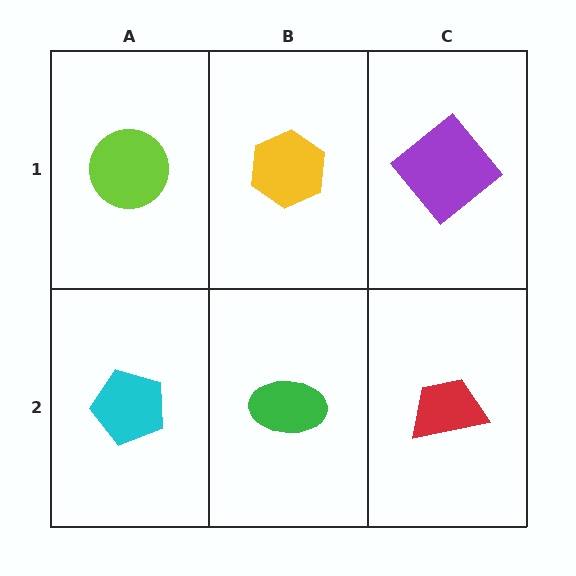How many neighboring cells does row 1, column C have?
2.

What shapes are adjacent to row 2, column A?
A lime circle (row 1, column A), a green ellipse (row 2, column B).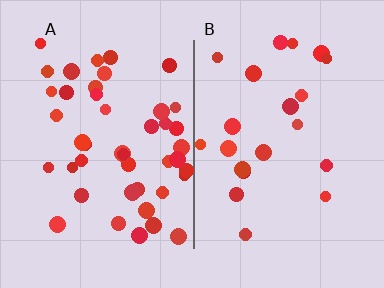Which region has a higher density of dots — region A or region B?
A (the left).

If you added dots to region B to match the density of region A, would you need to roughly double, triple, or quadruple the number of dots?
Approximately double.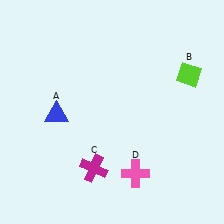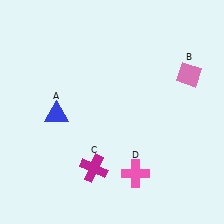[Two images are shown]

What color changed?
The diamond (B) changed from lime in Image 1 to pink in Image 2.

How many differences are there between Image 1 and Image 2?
There is 1 difference between the two images.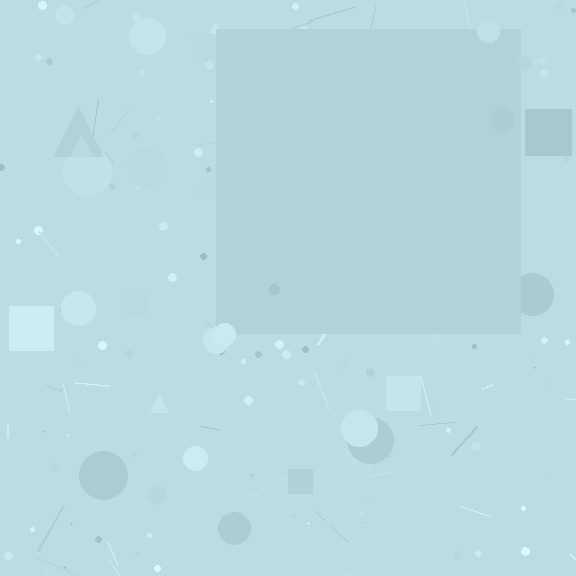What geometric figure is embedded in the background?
A square is embedded in the background.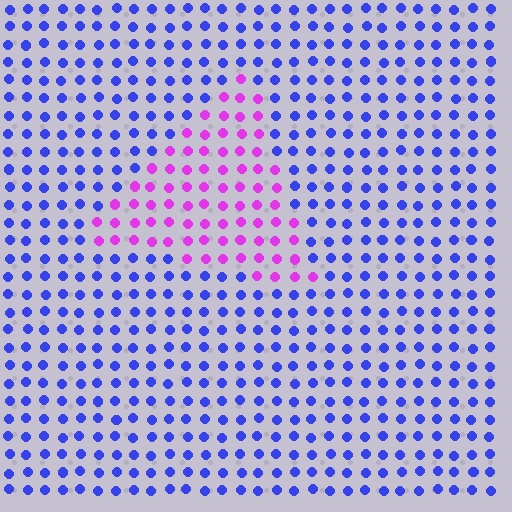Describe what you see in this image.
The image is filled with small blue elements in a uniform arrangement. A triangle-shaped region is visible where the elements are tinted to a slightly different hue, forming a subtle color boundary.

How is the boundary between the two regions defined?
The boundary is defined purely by a slight shift in hue (about 61 degrees). Spacing, size, and orientation are identical on both sides.